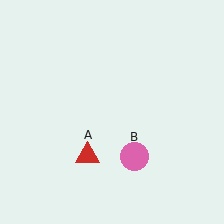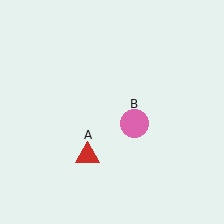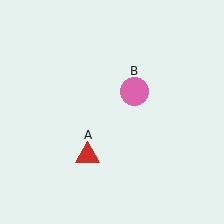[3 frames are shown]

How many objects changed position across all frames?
1 object changed position: pink circle (object B).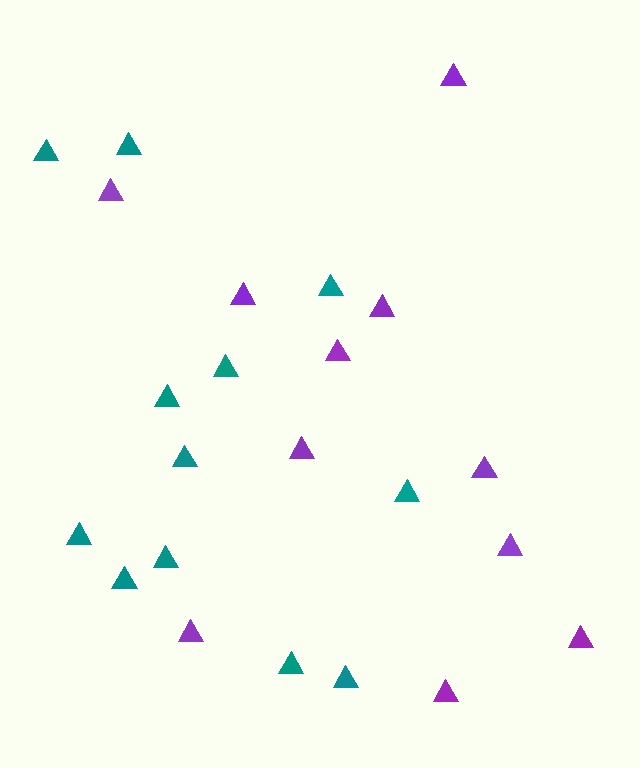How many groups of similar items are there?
There are 2 groups: one group of teal triangles (12) and one group of purple triangles (11).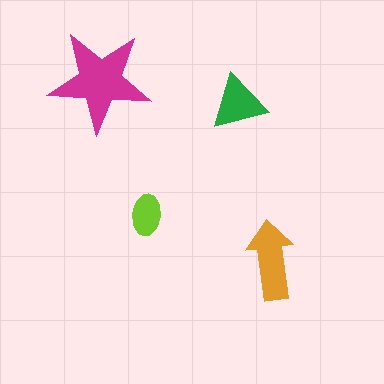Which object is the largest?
The magenta star.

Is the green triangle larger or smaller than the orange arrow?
Smaller.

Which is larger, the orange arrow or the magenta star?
The magenta star.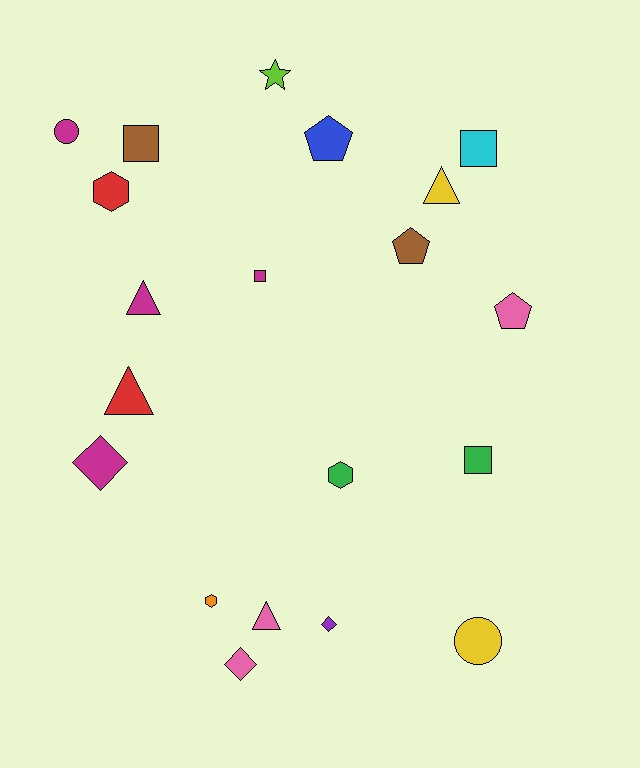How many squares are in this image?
There are 4 squares.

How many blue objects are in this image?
There is 1 blue object.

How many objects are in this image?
There are 20 objects.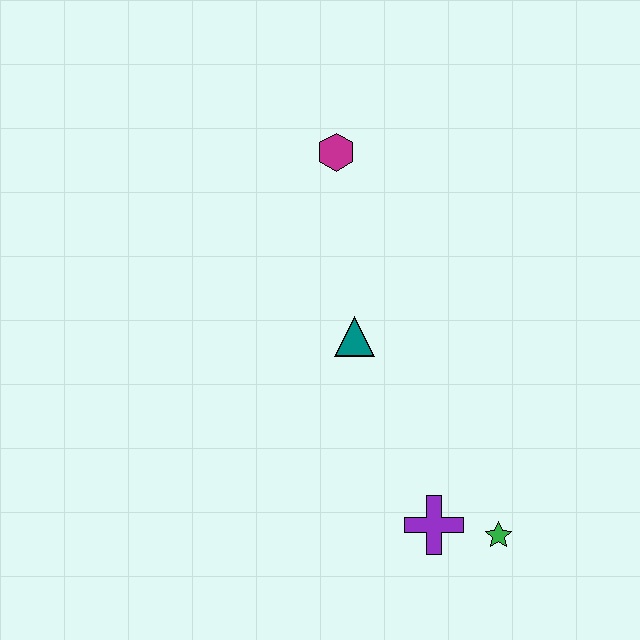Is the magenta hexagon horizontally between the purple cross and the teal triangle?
No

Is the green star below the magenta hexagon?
Yes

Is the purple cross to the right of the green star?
No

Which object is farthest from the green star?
The magenta hexagon is farthest from the green star.